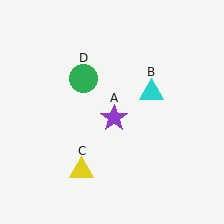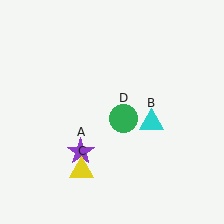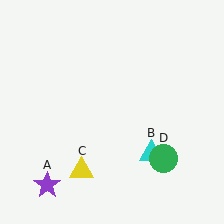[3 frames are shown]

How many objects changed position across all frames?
3 objects changed position: purple star (object A), cyan triangle (object B), green circle (object D).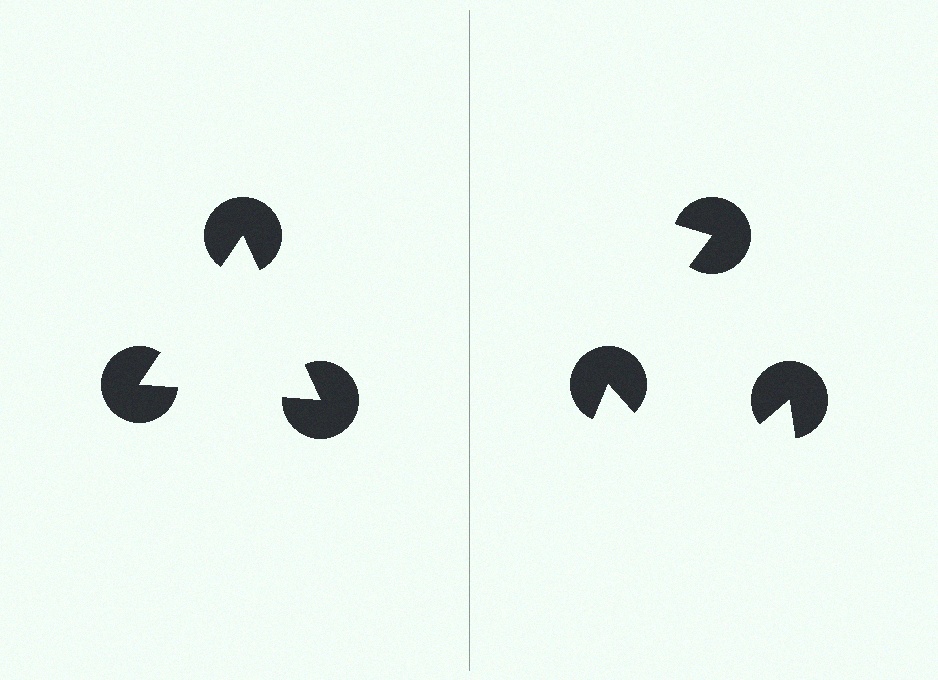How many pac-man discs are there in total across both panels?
6 — 3 on each side.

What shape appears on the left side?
An illusory triangle.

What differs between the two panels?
The pac-man discs are positioned identically on both sides; only the wedge orientations differ. On the left they align to a triangle; on the right they are misaligned.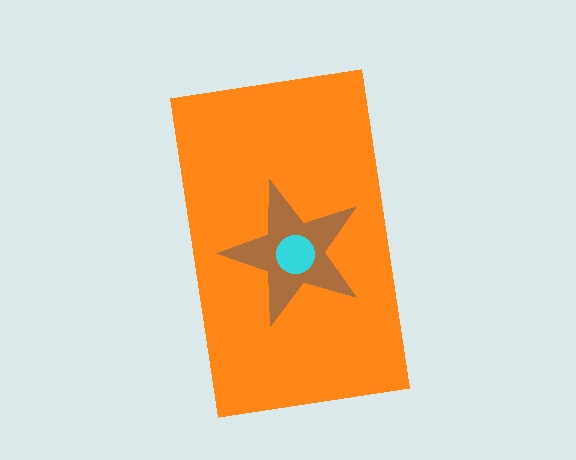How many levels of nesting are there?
3.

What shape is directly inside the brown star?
The cyan circle.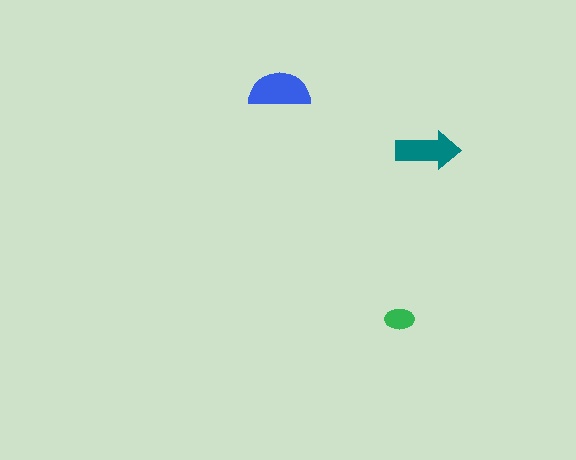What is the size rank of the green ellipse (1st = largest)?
3rd.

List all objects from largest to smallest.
The blue semicircle, the teal arrow, the green ellipse.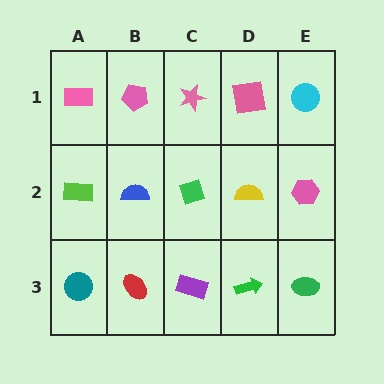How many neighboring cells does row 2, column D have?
4.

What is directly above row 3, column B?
A blue semicircle.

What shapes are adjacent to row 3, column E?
A pink hexagon (row 2, column E), a green arrow (row 3, column D).